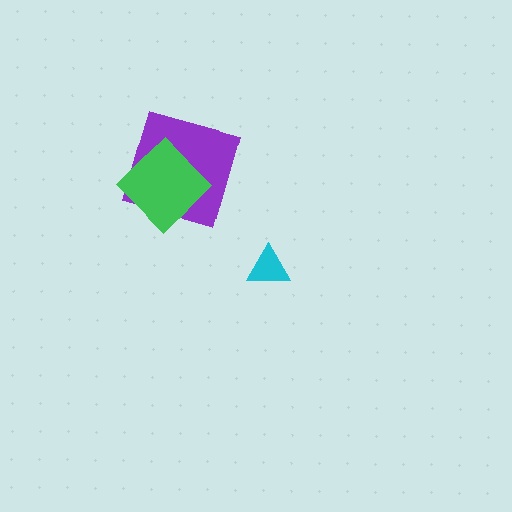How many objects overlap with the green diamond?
1 object overlaps with the green diamond.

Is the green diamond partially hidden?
No, no other shape covers it.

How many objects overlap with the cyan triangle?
0 objects overlap with the cyan triangle.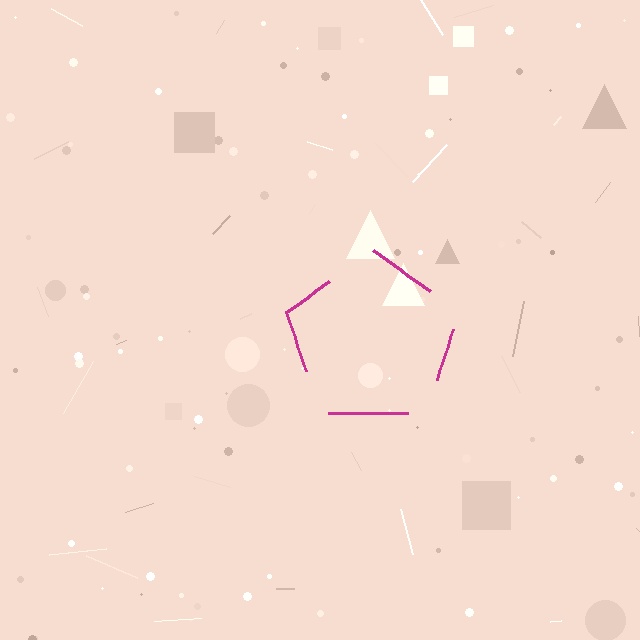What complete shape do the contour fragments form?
The contour fragments form a pentagon.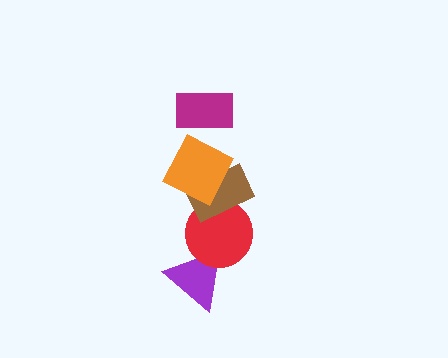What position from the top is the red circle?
The red circle is 4th from the top.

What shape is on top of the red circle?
The brown rectangle is on top of the red circle.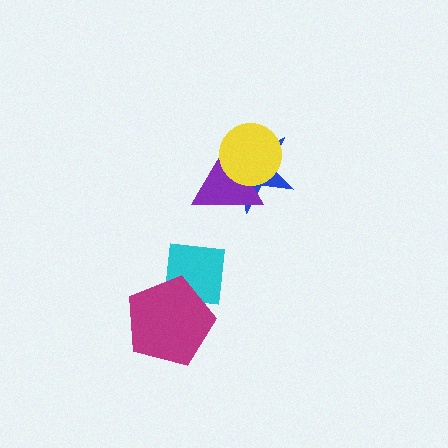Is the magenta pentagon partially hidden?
No, no other shape covers it.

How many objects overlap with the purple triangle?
2 objects overlap with the purple triangle.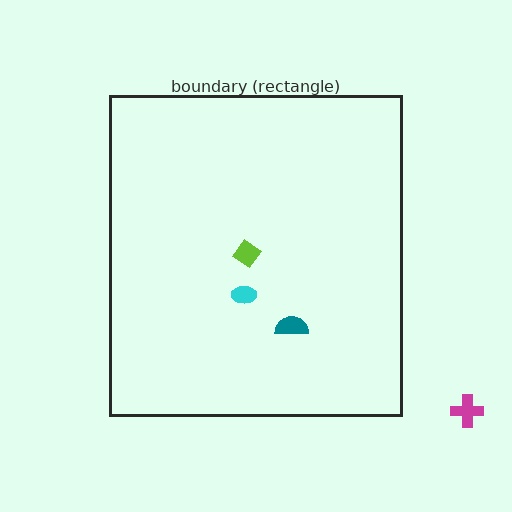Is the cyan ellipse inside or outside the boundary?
Inside.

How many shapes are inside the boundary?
3 inside, 1 outside.